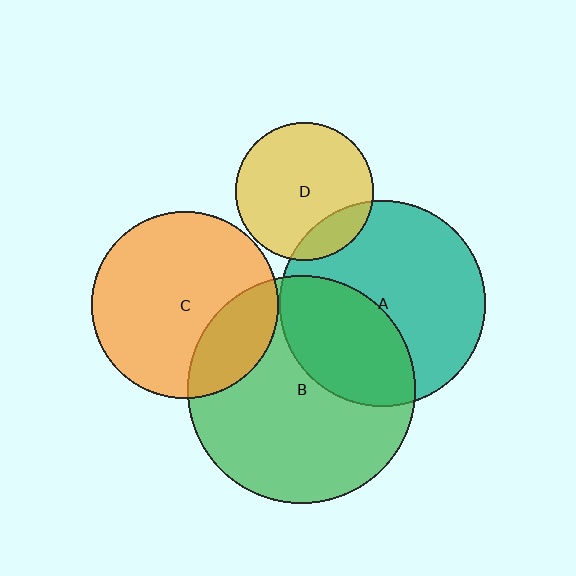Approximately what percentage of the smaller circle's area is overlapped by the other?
Approximately 15%.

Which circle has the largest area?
Circle B (green).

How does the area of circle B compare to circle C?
Approximately 1.5 times.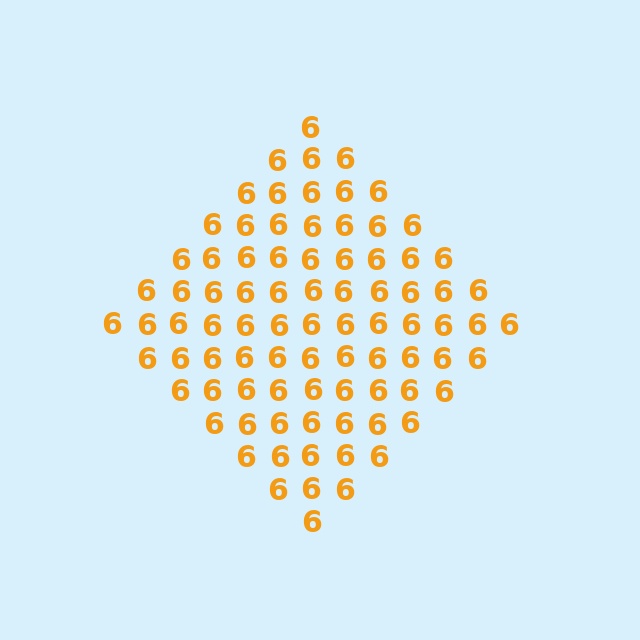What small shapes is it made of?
It is made of small digit 6's.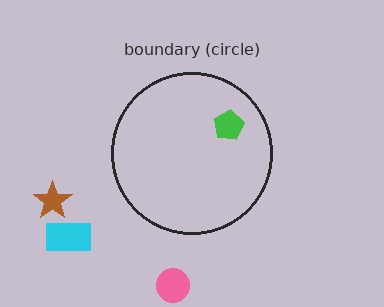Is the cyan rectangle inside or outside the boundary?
Outside.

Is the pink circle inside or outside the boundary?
Outside.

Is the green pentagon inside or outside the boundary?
Inside.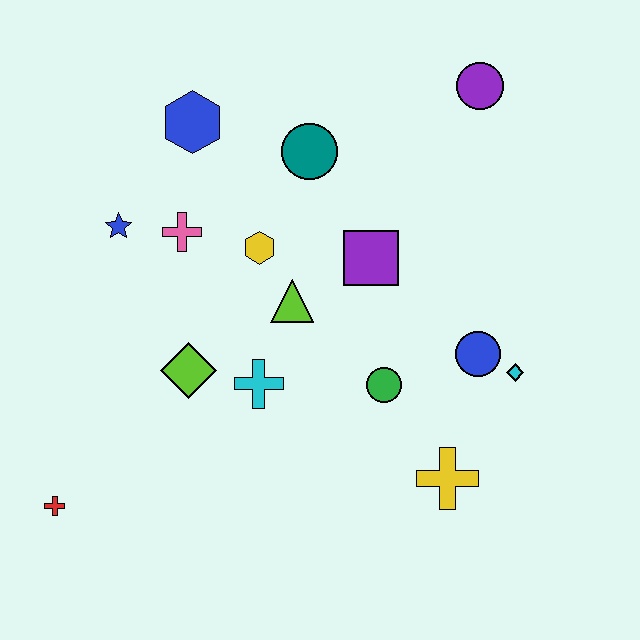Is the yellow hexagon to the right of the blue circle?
No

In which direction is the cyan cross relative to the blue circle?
The cyan cross is to the left of the blue circle.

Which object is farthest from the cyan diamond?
The red cross is farthest from the cyan diamond.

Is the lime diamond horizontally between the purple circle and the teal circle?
No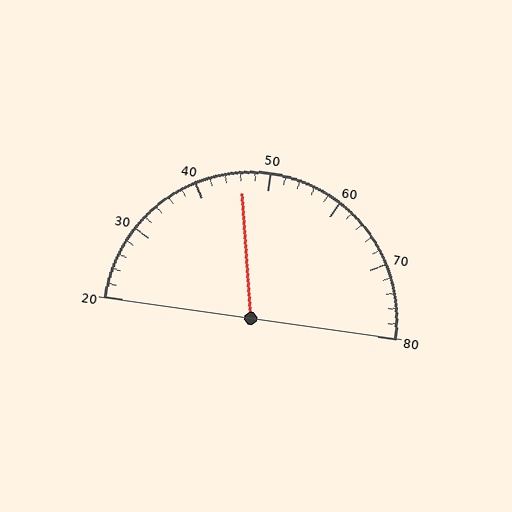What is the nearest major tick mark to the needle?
The nearest major tick mark is 50.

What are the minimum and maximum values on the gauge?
The gauge ranges from 20 to 80.